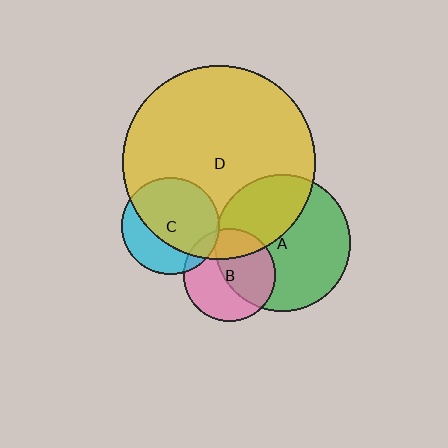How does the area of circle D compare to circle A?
Approximately 2.0 times.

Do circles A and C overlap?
Yes.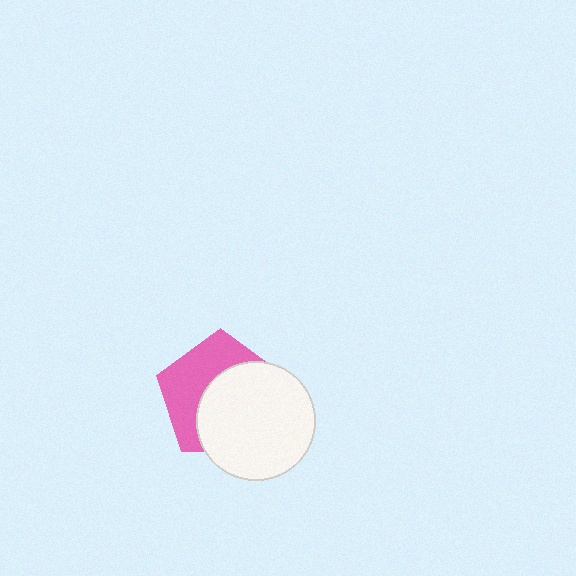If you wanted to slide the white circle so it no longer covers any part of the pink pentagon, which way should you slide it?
Slide it toward the lower-right — that is the most direct way to separate the two shapes.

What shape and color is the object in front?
The object in front is a white circle.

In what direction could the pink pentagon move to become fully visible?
The pink pentagon could move toward the upper-left. That would shift it out from behind the white circle entirely.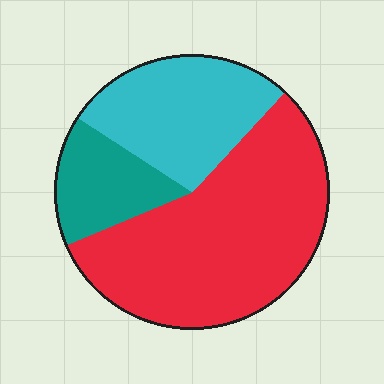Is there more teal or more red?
Red.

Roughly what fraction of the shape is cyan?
Cyan covers around 30% of the shape.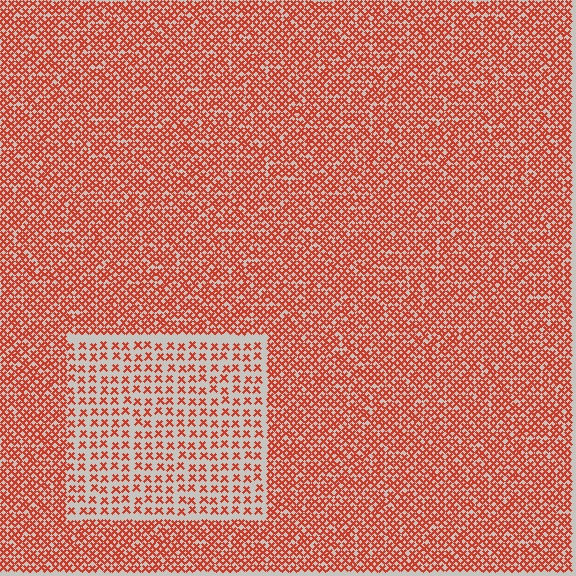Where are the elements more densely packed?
The elements are more densely packed outside the rectangle boundary.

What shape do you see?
I see a rectangle.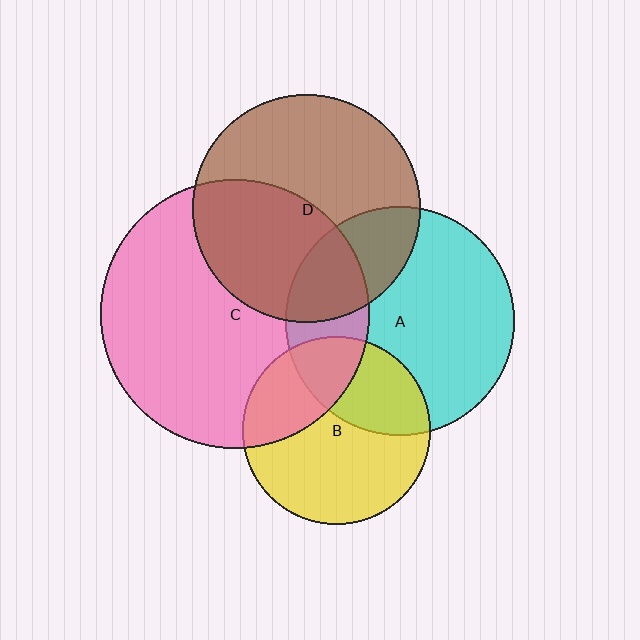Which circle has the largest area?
Circle C (pink).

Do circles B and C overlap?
Yes.